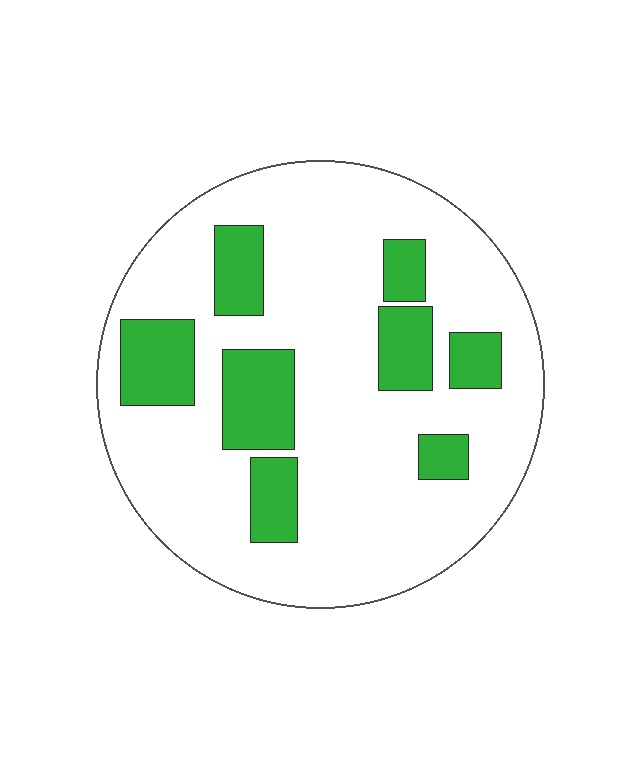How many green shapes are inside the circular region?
8.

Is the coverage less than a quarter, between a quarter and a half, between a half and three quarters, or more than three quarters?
Less than a quarter.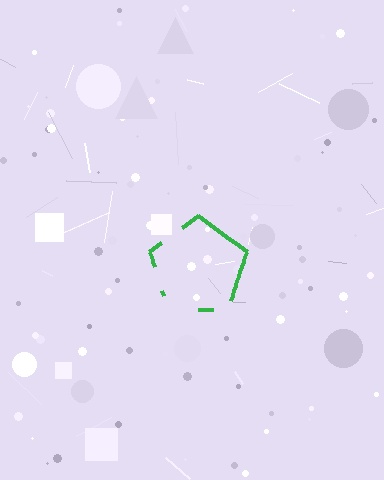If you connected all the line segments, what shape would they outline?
They would outline a pentagon.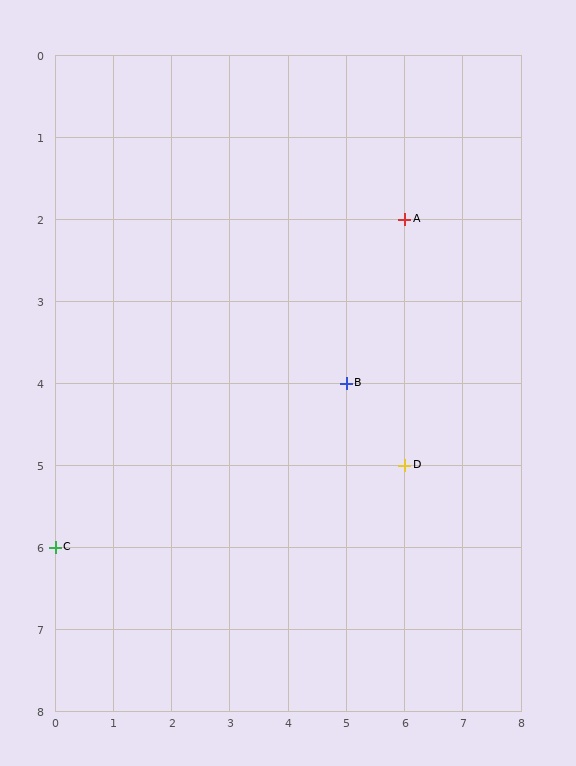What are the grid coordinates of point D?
Point D is at grid coordinates (6, 5).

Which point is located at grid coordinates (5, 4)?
Point B is at (5, 4).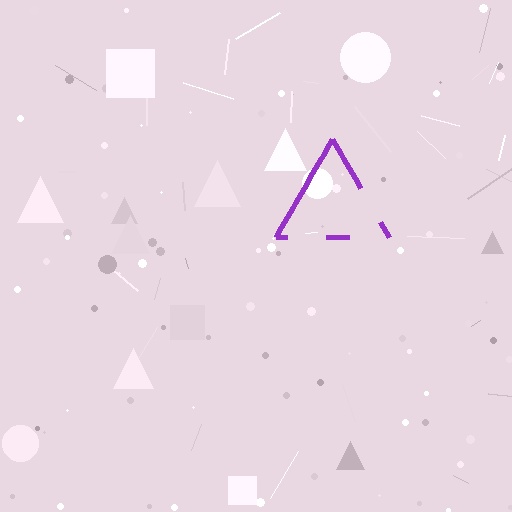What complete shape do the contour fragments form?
The contour fragments form a triangle.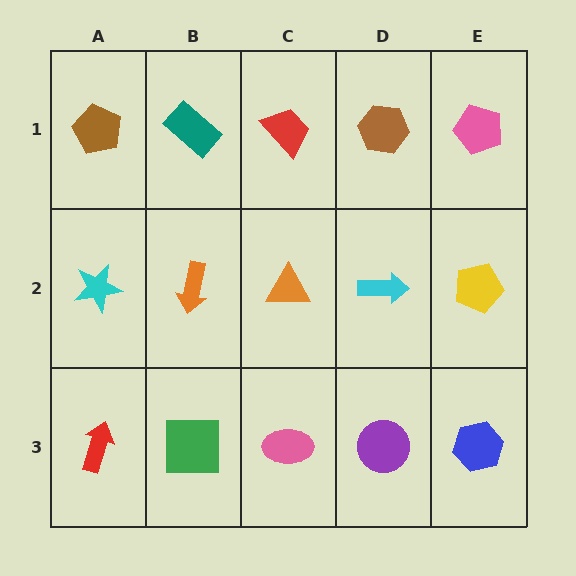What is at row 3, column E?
A blue hexagon.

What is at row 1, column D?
A brown hexagon.